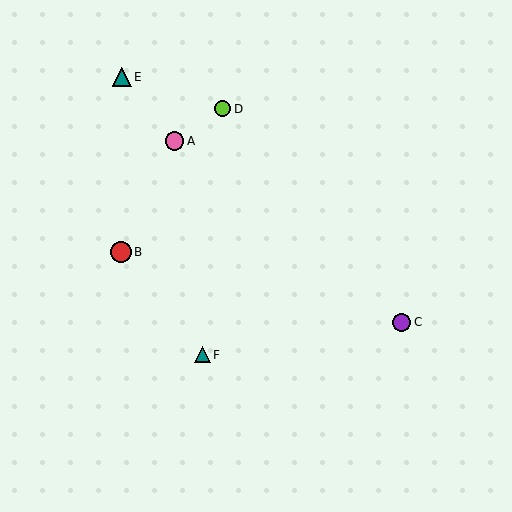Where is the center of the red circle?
The center of the red circle is at (121, 252).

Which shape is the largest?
The red circle (labeled B) is the largest.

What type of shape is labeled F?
Shape F is a teal triangle.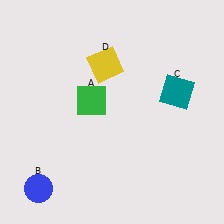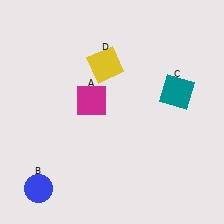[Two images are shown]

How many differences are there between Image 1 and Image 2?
There is 1 difference between the two images.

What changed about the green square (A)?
In Image 1, A is green. In Image 2, it changed to magenta.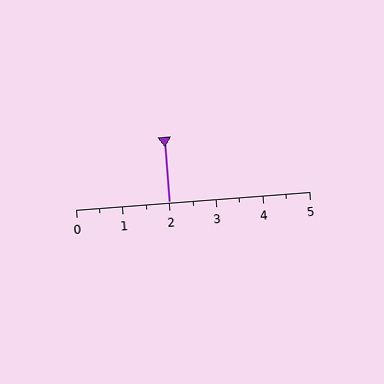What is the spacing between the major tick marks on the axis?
The major ticks are spaced 1 apart.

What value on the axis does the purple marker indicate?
The marker indicates approximately 2.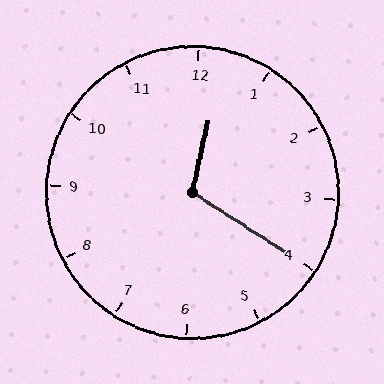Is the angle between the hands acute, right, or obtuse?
It is obtuse.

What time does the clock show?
12:20.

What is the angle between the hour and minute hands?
Approximately 110 degrees.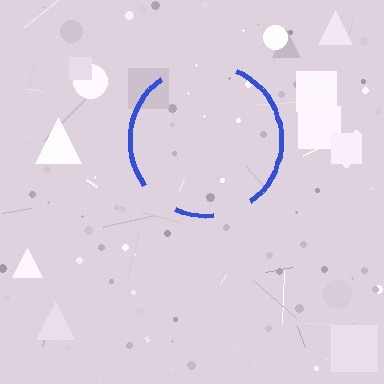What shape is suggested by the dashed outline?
The dashed outline suggests a circle.